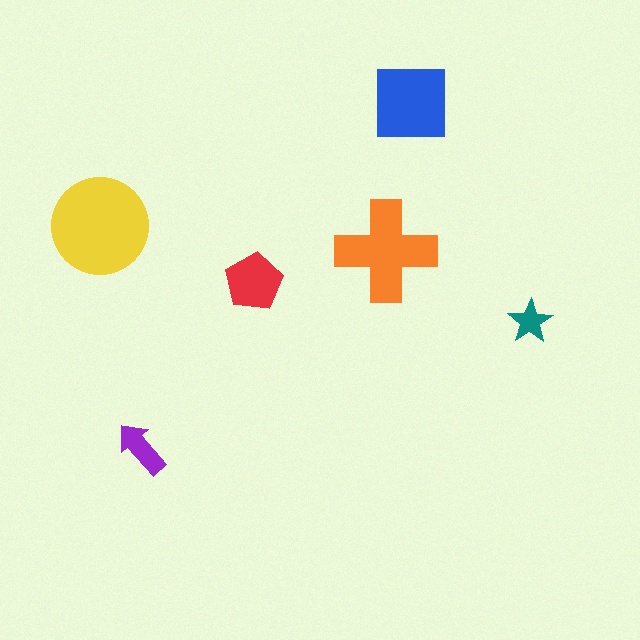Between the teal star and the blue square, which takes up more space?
The blue square.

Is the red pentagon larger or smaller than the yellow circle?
Smaller.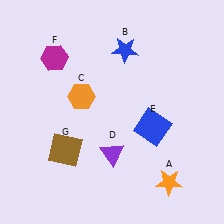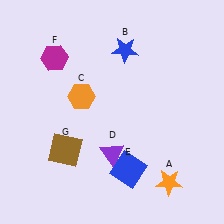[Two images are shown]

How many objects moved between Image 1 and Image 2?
1 object moved between the two images.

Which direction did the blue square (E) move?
The blue square (E) moved down.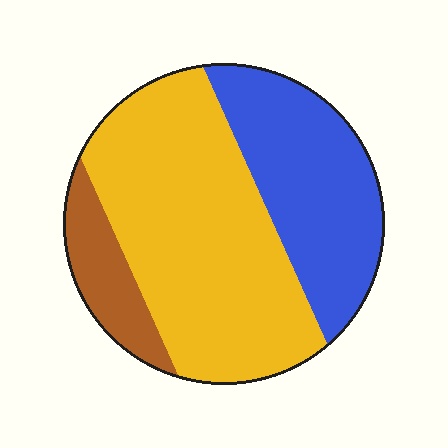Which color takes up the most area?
Yellow, at roughly 55%.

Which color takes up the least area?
Brown, at roughly 10%.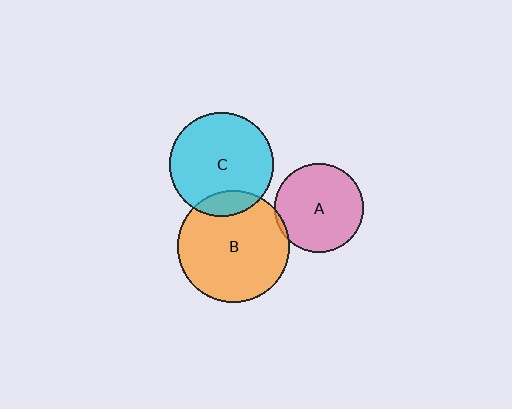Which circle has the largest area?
Circle B (orange).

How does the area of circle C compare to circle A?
Approximately 1.4 times.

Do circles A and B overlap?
Yes.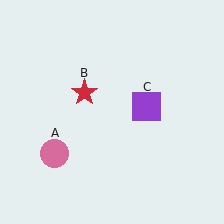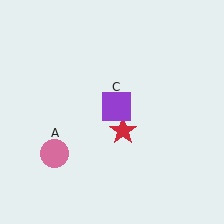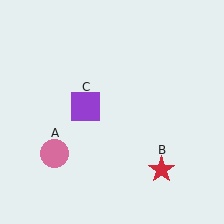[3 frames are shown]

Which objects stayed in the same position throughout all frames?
Pink circle (object A) remained stationary.